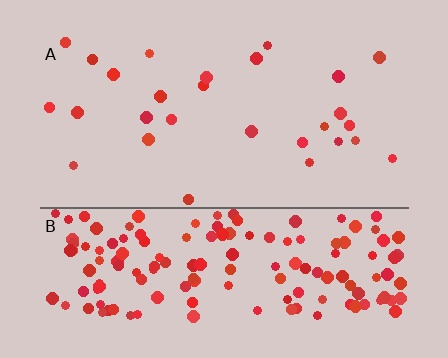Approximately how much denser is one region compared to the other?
Approximately 5.9× — region B over region A.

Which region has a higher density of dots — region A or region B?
B (the bottom).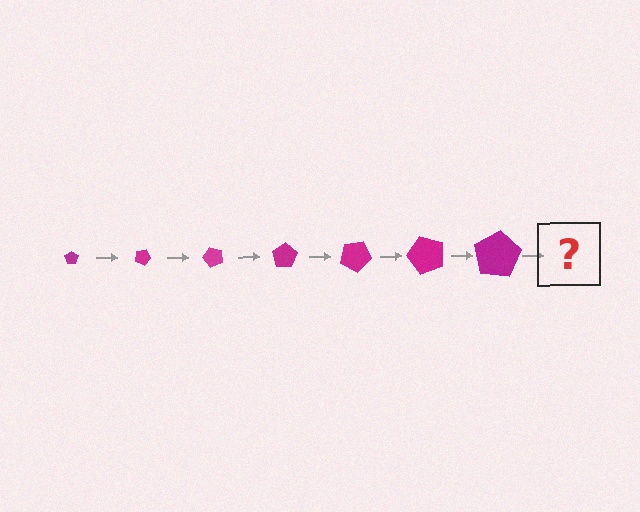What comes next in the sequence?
The next element should be a pentagon, larger than the previous one and rotated 175 degrees from the start.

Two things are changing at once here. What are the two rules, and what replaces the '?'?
The two rules are that the pentagon grows larger each step and it rotates 25 degrees each step. The '?' should be a pentagon, larger than the previous one and rotated 175 degrees from the start.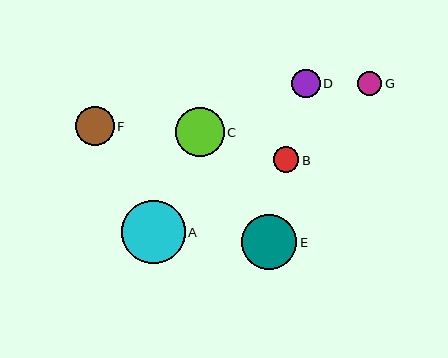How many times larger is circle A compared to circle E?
Circle A is approximately 1.1 times the size of circle E.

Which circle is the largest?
Circle A is the largest with a size of approximately 63 pixels.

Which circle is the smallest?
Circle G is the smallest with a size of approximately 24 pixels.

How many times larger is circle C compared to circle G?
Circle C is approximately 2.1 times the size of circle G.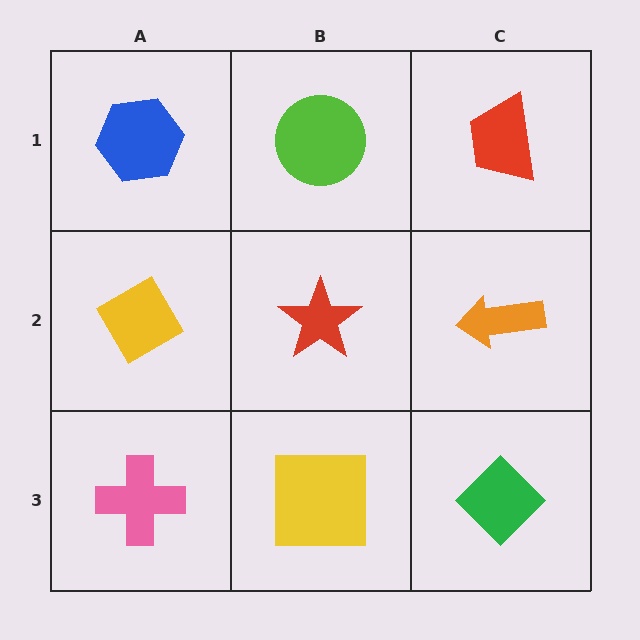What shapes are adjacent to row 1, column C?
An orange arrow (row 2, column C), a lime circle (row 1, column B).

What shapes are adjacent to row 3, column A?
A yellow diamond (row 2, column A), a yellow square (row 3, column B).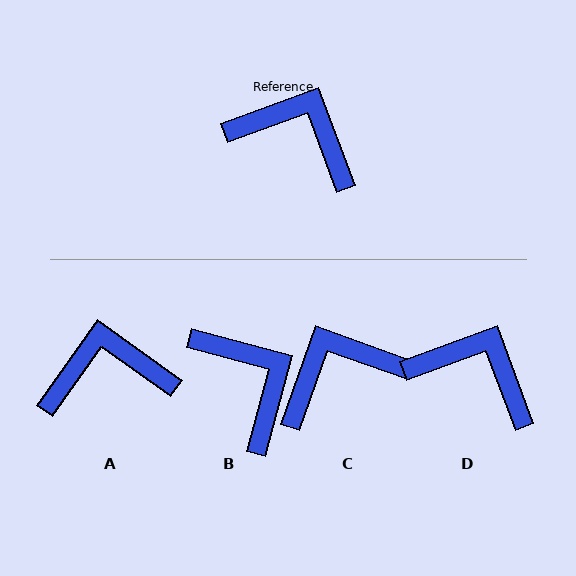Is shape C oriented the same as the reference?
No, it is off by about 50 degrees.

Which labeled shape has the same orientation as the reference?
D.